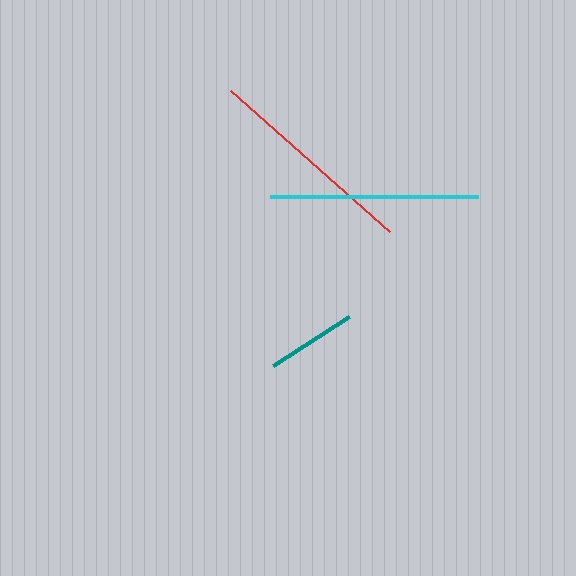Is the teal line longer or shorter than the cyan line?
The cyan line is longer than the teal line.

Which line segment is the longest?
The red line is the longest at approximately 213 pixels.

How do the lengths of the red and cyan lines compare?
The red and cyan lines are approximately the same length.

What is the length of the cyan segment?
The cyan segment is approximately 208 pixels long.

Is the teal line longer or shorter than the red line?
The red line is longer than the teal line.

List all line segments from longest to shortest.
From longest to shortest: red, cyan, teal.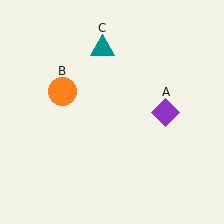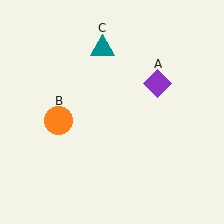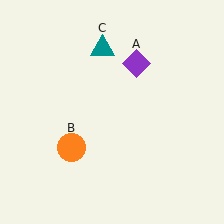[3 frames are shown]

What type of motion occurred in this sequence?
The purple diamond (object A), orange circle (object B) rotated counterclockwise around the center of the scene.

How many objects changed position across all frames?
2 objects changed position: purple diamond (object A), orange circle (object B).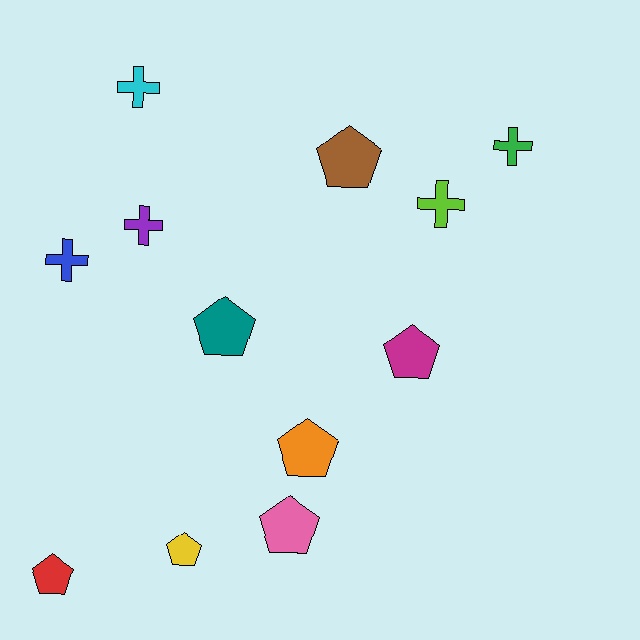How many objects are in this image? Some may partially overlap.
There are 12 objects.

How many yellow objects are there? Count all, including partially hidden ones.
There is 1 yellow object.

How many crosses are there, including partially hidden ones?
There are 5 crosses.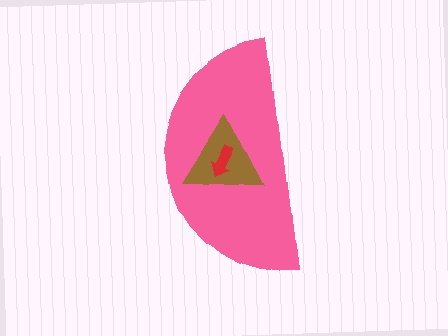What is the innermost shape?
The red arrow.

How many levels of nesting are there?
3.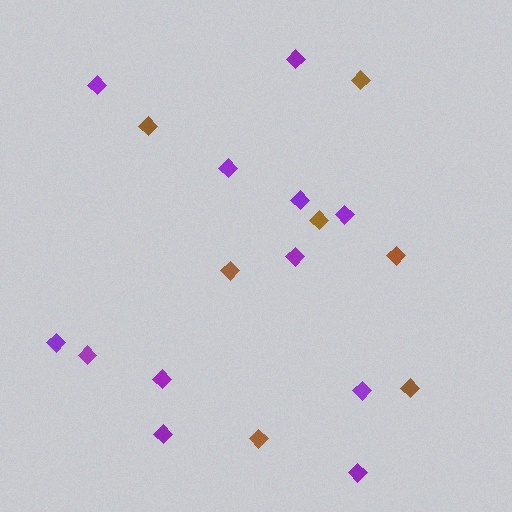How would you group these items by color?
There are 2 groups: one group of brown diamonds (7) and one group of purple diamonds (12).